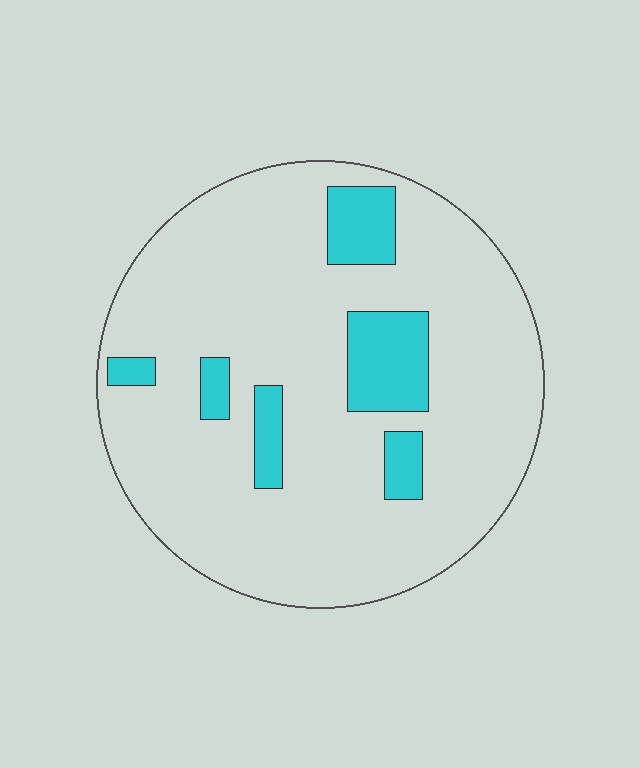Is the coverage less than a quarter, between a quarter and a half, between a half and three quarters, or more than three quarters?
Less than a quarter.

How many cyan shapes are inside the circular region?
6.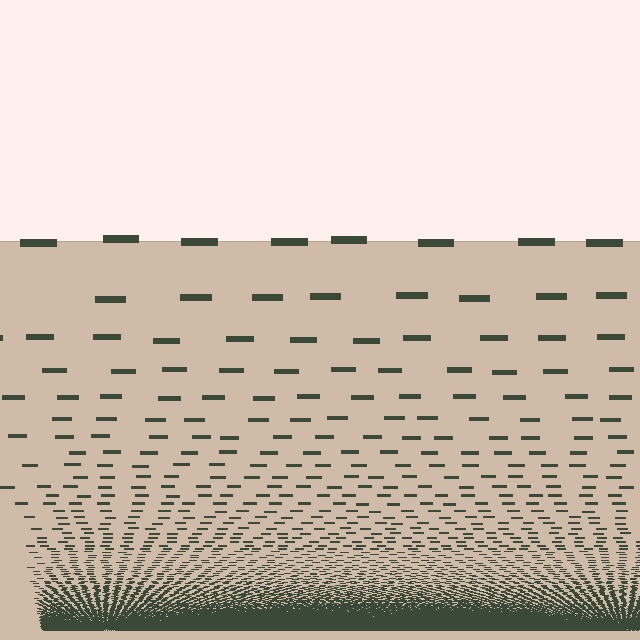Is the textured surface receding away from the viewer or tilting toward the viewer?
The surface appears to tilt toward the viewer. Texture elements get larger and sparser toward the top.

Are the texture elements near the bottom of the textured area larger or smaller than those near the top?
Smaller. The gradient is inverted — elements near the bottom are smaller and denser.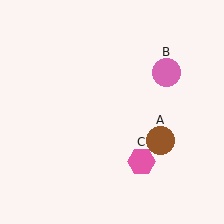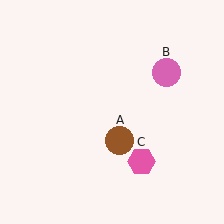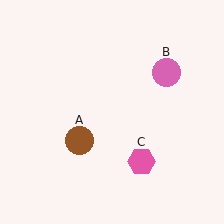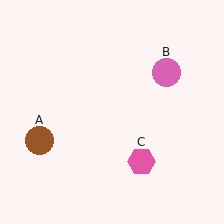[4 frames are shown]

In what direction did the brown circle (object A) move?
The brown circle (object A) moved left.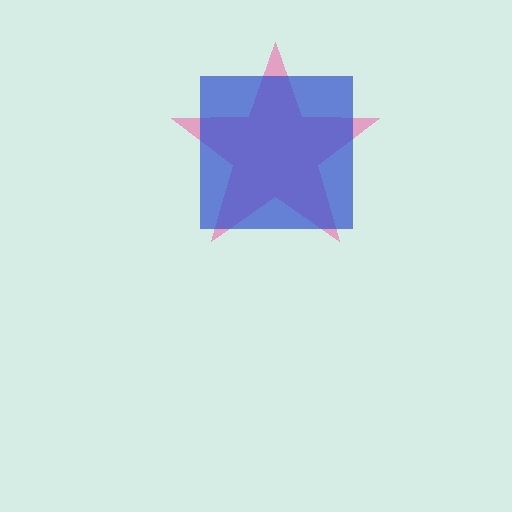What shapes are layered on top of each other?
The layered shapes are: a pink star, a blue square.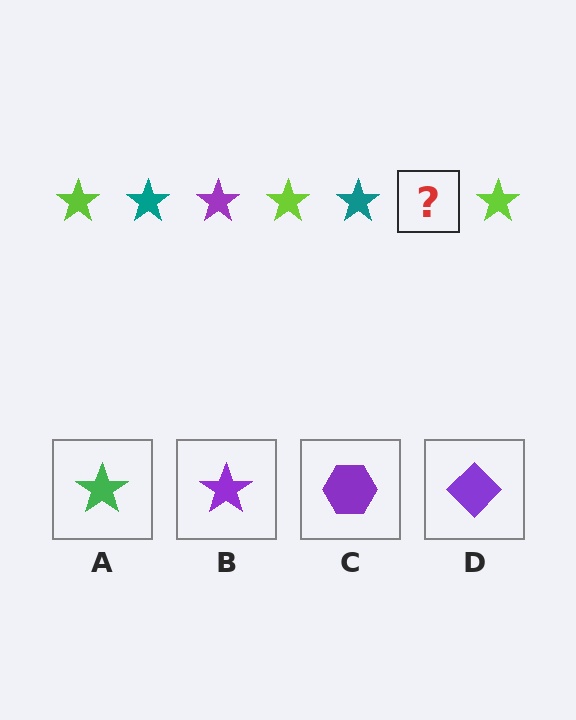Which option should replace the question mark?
Option B.